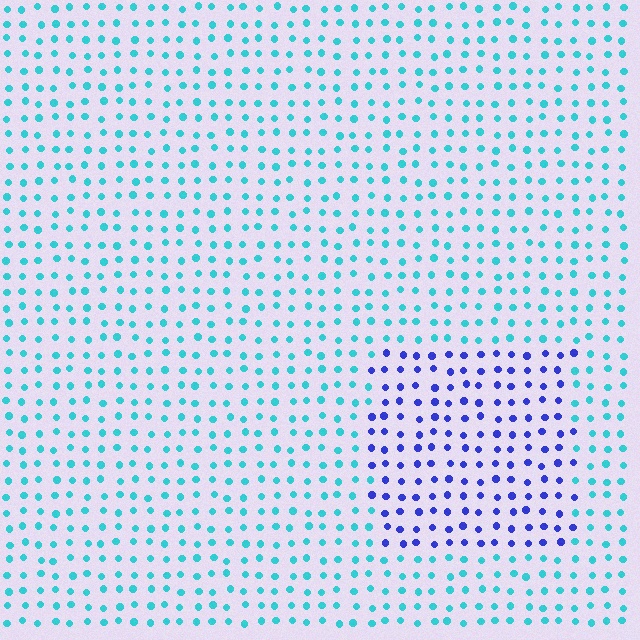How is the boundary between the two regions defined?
The boundary is defined purely by a slight shift in hue (about 56 degrees). Spacing, size, and orientation are identical on both sides.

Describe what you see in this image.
The image is filled with small cyan elements in a uniform arrangement. A rectangle-shaped region is visible where the elements are tinted to a slightly different hue, forming a subtle color boundary.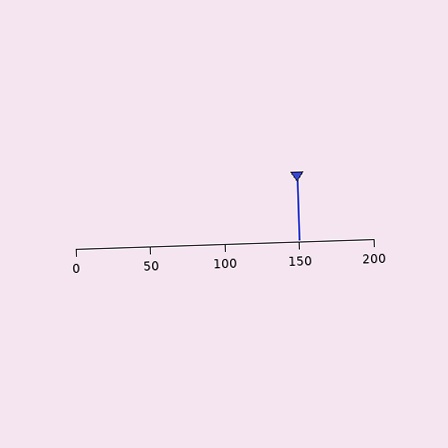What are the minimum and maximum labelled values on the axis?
The axis runs from 0 to 200.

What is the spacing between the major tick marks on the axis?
The major ticks are spaced 50 apart.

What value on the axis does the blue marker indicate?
The marker indicates approximately 150.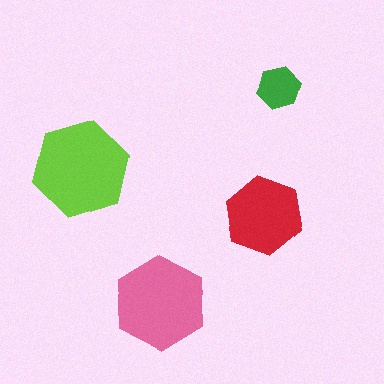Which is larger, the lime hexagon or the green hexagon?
The lime one.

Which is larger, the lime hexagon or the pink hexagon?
The lime one.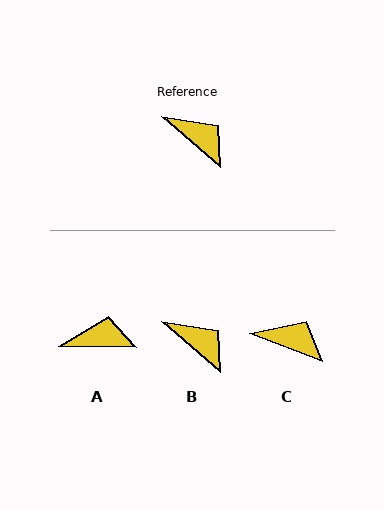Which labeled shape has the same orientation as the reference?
B.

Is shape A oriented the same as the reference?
No, it is off by about 40 degrees.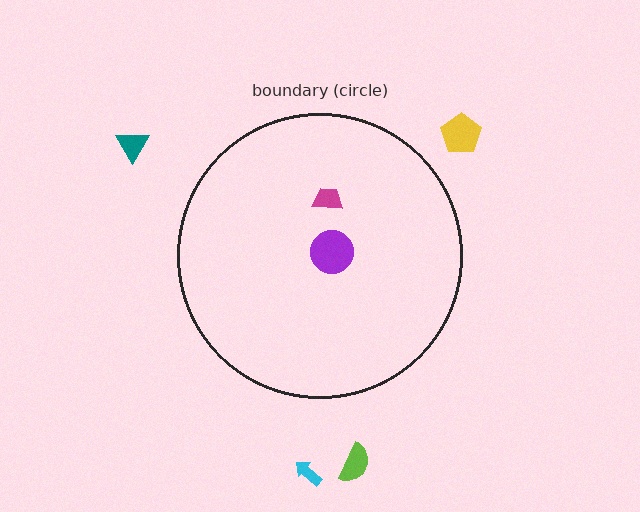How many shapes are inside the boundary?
2 inside, 4 outside.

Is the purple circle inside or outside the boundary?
Inside.